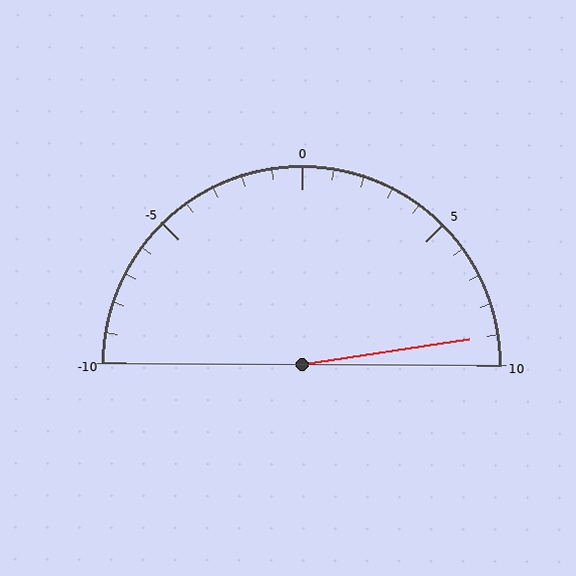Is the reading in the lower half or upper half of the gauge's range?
The reading is in the upper half of the range (-10 to 10).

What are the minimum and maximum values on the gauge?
The gauge ranges from -10 to 10.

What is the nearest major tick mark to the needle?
The nearest major tick mark is 10.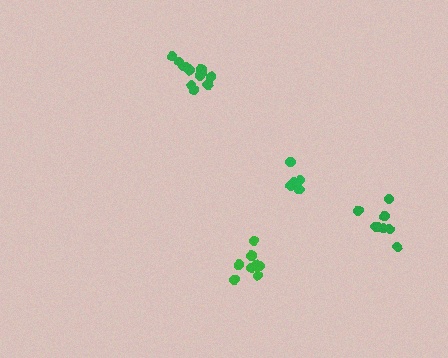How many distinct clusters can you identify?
There are 4 distinct clusters.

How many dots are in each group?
Group 1: 6 dots, Group 2: 8 dots, Group 3: 12 dots, Group 4: 9 dots (35 total).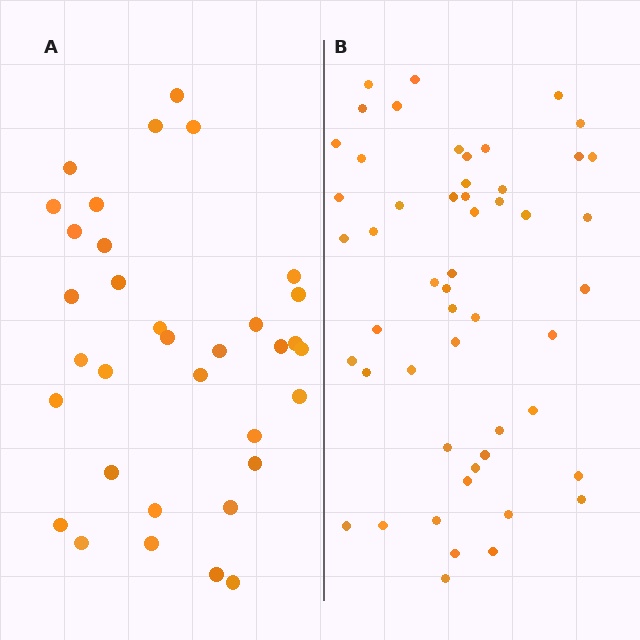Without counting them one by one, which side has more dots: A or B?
Region B (the right region) has more dots.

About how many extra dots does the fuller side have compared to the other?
Region B has approximately 20 more dots than region A.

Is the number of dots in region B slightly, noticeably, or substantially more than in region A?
Region B has substantially more. The ratio is roughly 1.5 to 1.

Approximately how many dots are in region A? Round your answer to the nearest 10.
About 30 dots. (The exact count is 34, which rounds to 30.)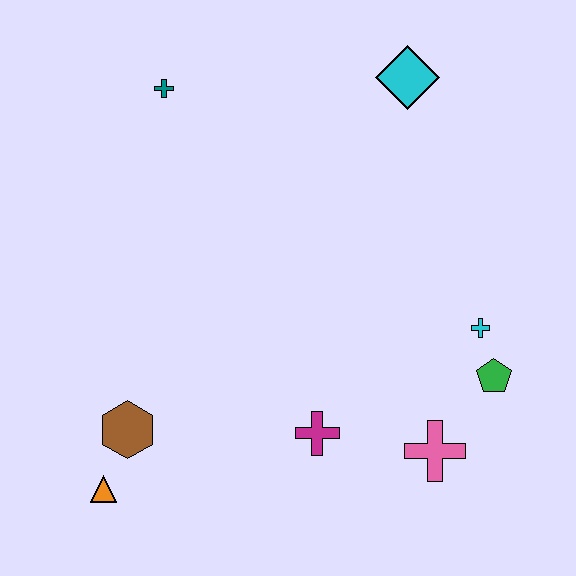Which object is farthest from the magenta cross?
The teal cross is farthest from the magenta cross.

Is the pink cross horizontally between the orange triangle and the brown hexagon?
No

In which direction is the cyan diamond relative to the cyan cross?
The cyan diamond is above the cyan cross.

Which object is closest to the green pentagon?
The cyan cross is closest to the green pentagon.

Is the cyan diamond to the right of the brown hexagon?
Yes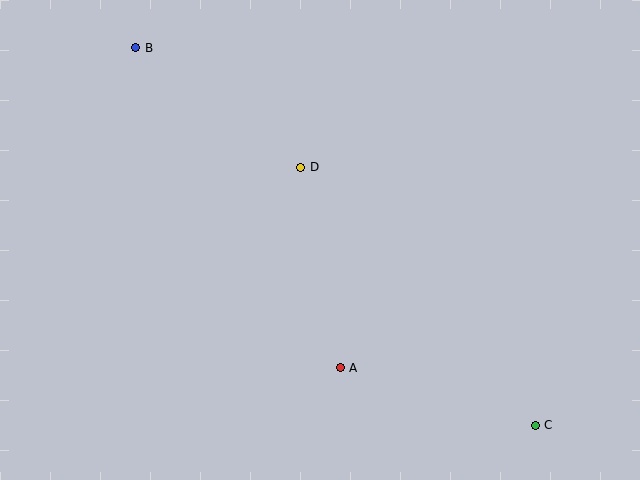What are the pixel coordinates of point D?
Point D is at (301, 167).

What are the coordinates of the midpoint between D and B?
The midpoint between D and B is at (218, 107).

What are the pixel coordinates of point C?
Point C is at (535, 425).